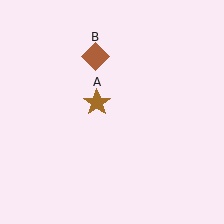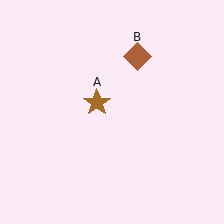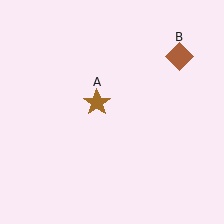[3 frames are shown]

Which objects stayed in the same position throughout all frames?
Brown star (object A) remained stationary.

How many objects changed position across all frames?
1 object changed position: brown diamond (object B).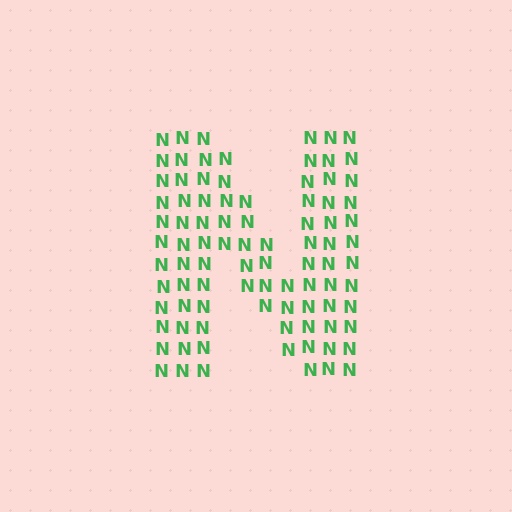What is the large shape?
The large shape is the letter N.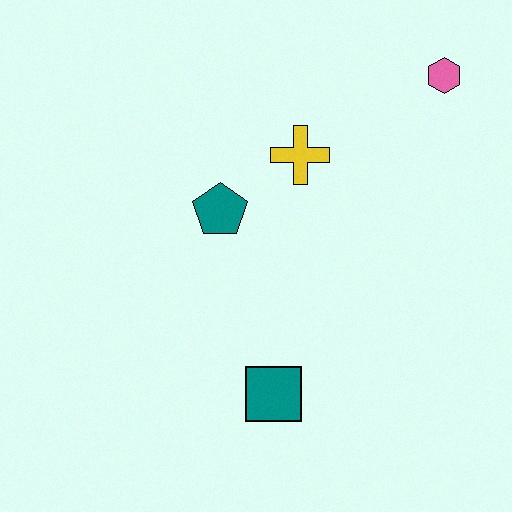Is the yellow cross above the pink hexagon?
No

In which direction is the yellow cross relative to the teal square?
The yellow cross is above the teal square.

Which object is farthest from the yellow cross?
The teal square is farthest from the yellow cross.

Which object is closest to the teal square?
The teal pentagon is closest to the teal square.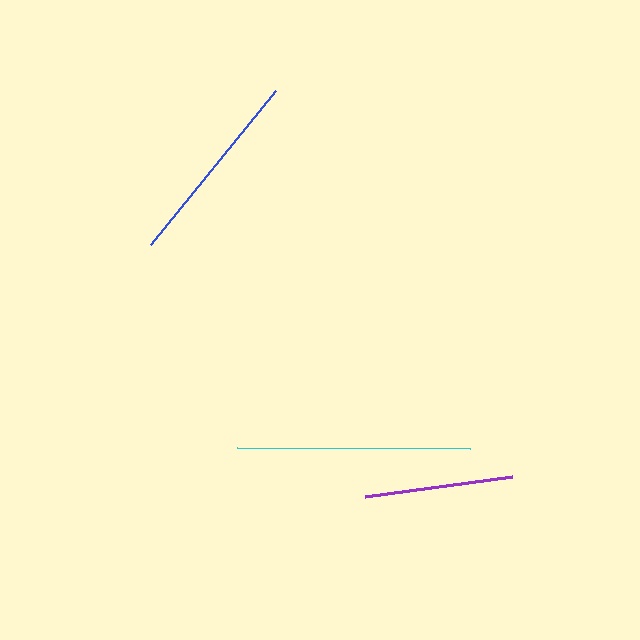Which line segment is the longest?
The cyan line is the longest at approximately 233 pixels.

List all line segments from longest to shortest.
From longest to shortest: cyan, blue, purple.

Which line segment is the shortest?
The purple line is the shortest at approximately 149 pixels.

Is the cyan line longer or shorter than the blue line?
The cyan line is longer than the blue line.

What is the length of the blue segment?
The blue segment is approximately 199 pixels long.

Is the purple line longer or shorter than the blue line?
The blue line is longer than the purple line.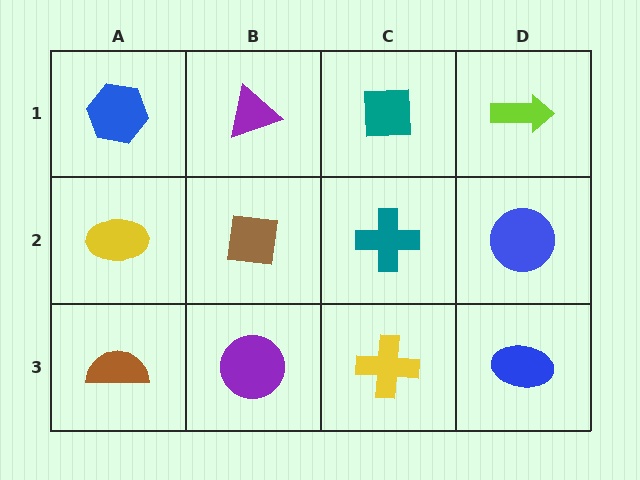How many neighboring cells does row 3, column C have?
3.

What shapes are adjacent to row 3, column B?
A brown square (row 2, column B), a brown semicircle (row 3, column A), a yellow cross (row 3, column C).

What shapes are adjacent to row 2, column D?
A lime arrow (row 1, column D), a blue ellipse (row 3, column D), a teal cross (row 2, column C).